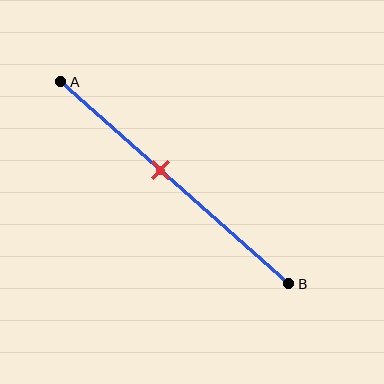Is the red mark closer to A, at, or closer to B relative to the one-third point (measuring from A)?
The red mark is closer to point B than the one-third point of segment AB.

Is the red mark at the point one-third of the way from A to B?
No, the mark is at about 45% from A, not at the 33% one-third point.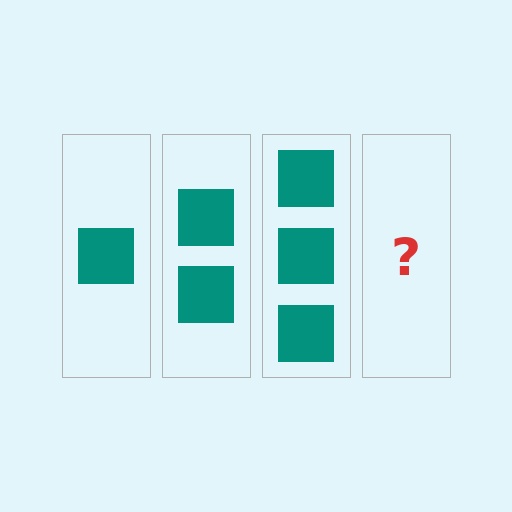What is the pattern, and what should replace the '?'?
The pattern is that each step adds one more square. The '?' should be 4 squares.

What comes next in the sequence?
The next element should be 4 squares.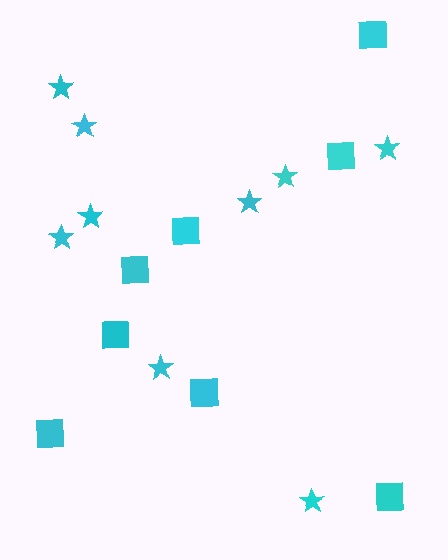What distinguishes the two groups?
There are 2 groups: one group of stars (9) and one group of squares (8).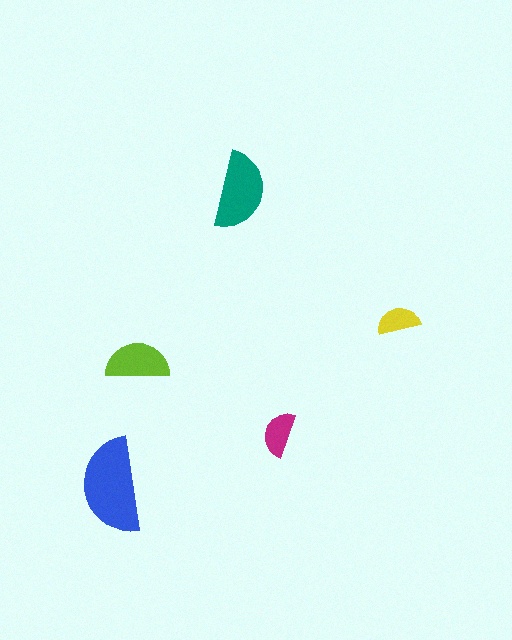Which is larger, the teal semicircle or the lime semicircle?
The teal one.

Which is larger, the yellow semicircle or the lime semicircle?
The lime one.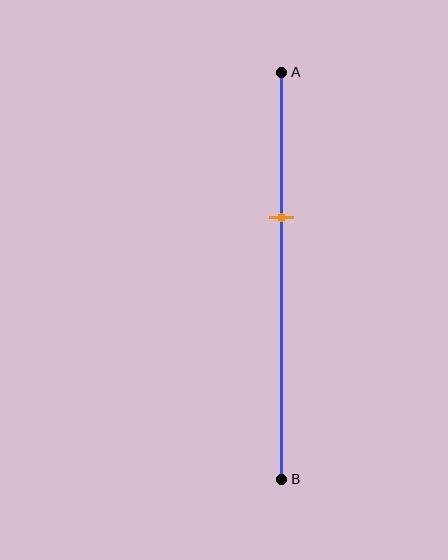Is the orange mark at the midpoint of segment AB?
No, the mark is at about 35% from A, not at the 50% midpoint.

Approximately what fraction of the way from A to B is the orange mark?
The orange mark is approximately 35% of the way from A to B.